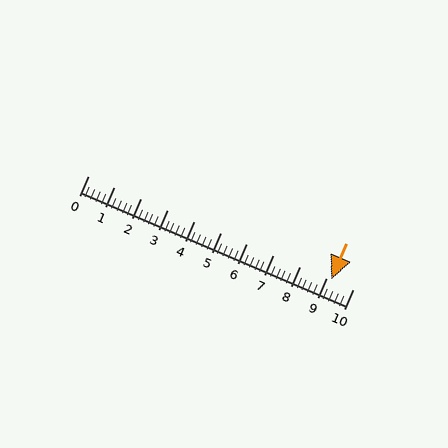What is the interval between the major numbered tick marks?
The major tick marks are spaced 1 units apart.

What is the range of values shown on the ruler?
The ruler shows values from 0 to 10.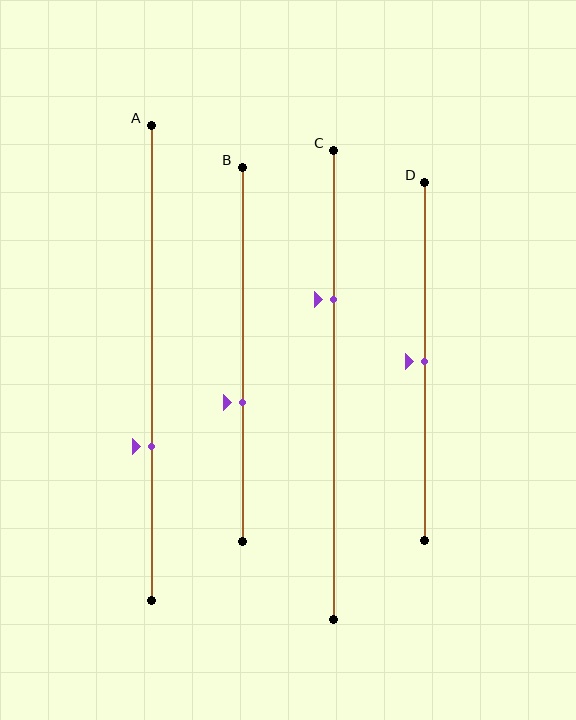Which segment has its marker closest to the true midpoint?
Segment D has its marker closest to the true midpoint.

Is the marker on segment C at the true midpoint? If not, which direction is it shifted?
No, the marker on segment C is shifted upward by about 18% of the segment length.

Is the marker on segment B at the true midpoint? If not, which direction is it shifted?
No, the marker on segment B is shifted downward by about 13% of the segment length.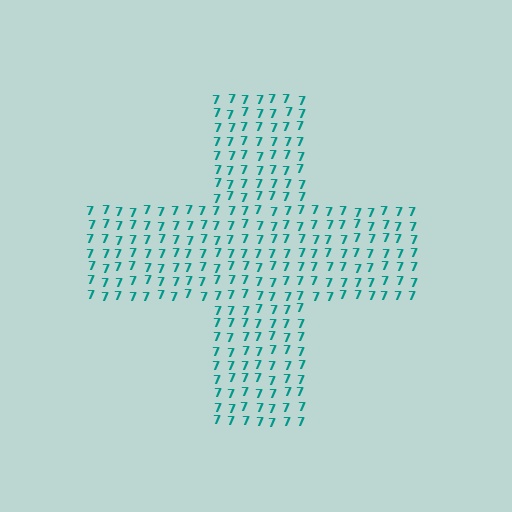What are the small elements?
The small elements are digit 7's.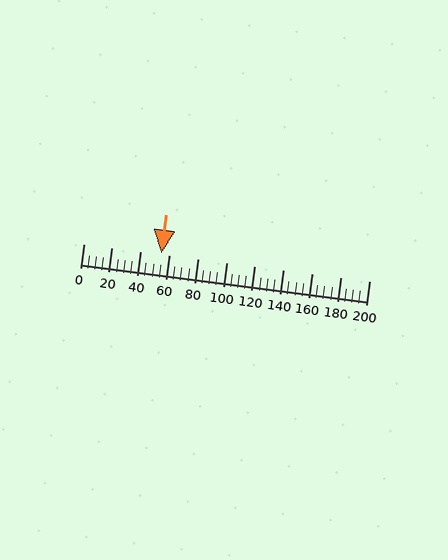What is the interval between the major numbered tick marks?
The major tick marks are spaced 20 units apart.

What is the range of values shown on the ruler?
The ruler shows values from 0 to 200.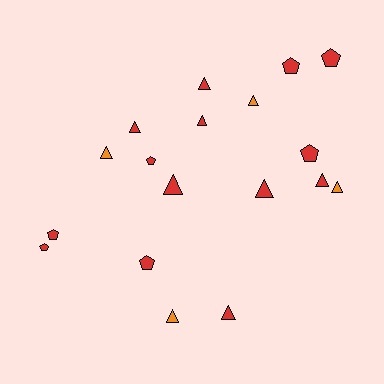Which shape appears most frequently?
Triangle, with 11 objects.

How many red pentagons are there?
There are 7 red pentagons.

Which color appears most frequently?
Red, with 14 objects.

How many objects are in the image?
There are 18 objects.